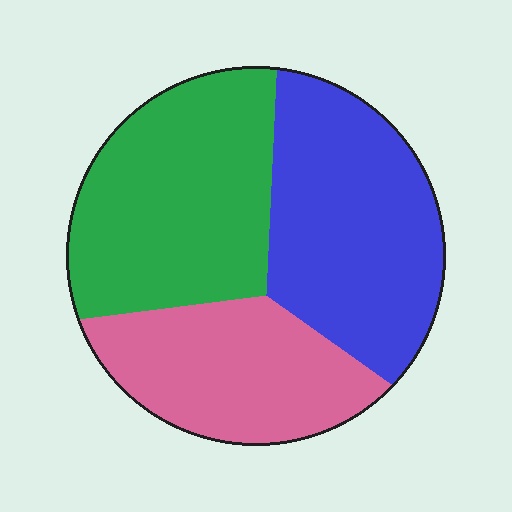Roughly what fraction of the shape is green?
Green covers roughly 35% of the shape.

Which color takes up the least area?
Pink, at roughly 25%.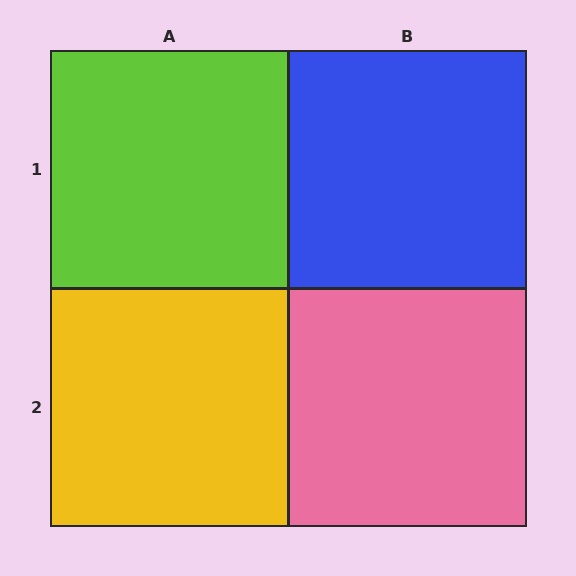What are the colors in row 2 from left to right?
Yellow, pink.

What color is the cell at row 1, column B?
Blue.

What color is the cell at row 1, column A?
Lime.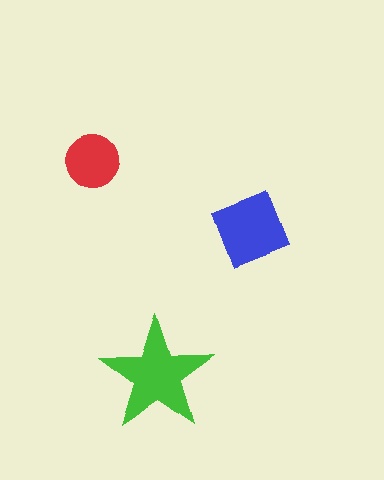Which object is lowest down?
The green star is bottommost.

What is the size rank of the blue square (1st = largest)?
2nd.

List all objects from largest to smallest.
The green star, the blue square, the red circle.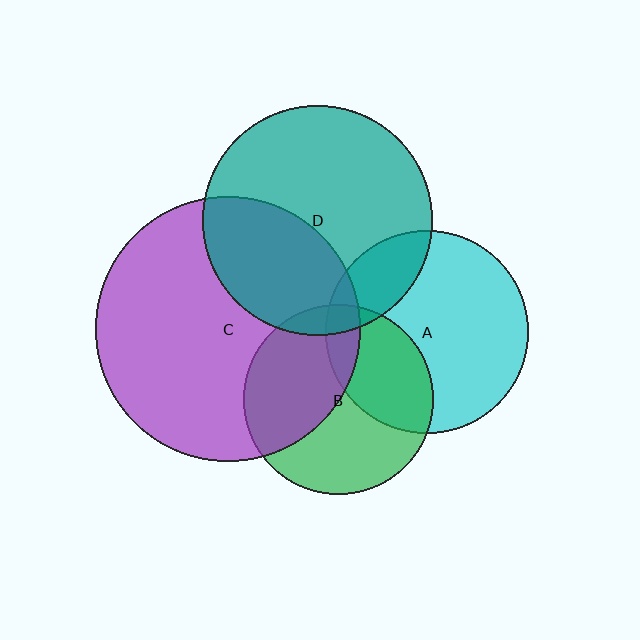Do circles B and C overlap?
Yes.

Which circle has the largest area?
Circle C (purple).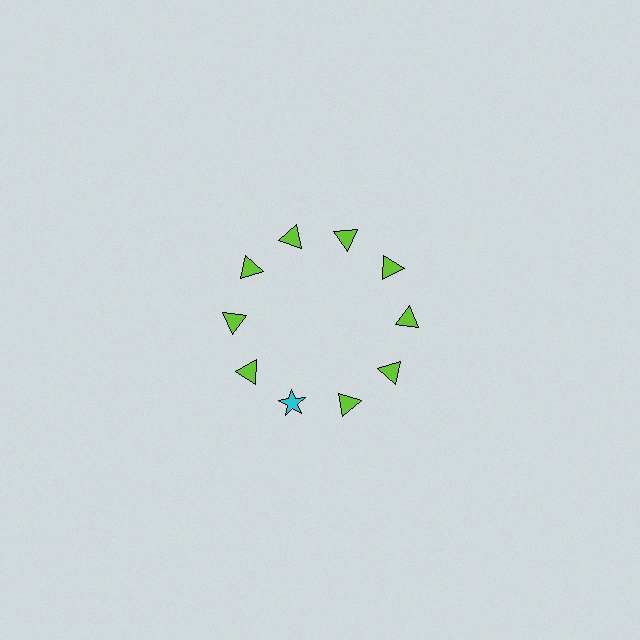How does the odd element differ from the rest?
It differs in both color (cyan instead of lime) and shape (star instead of triangle).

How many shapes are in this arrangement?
There are 10 shapes arranged in a ring pattern.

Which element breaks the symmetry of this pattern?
The cyan star at roughly the 7 o'clock position breaks the symmetry. All other shapes are lime triangles.